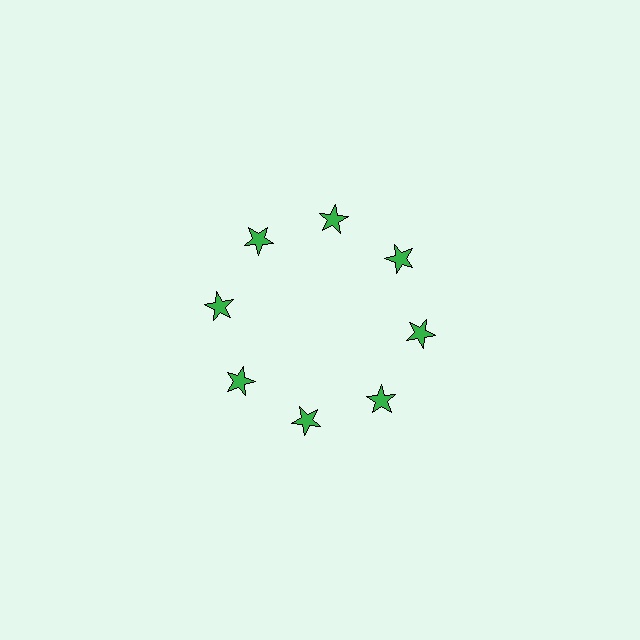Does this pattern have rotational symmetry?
Yes, this pattern has 8-fold rotational symmetry. It looks the same after rotating 45 degrees around the center.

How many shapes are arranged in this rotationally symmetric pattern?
There are 8 shapes, arranged in 8 groups of 1.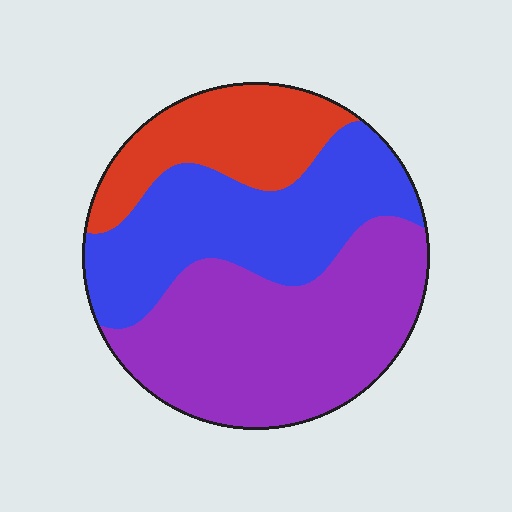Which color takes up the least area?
Red, at roughly 20%.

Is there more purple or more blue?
Purple.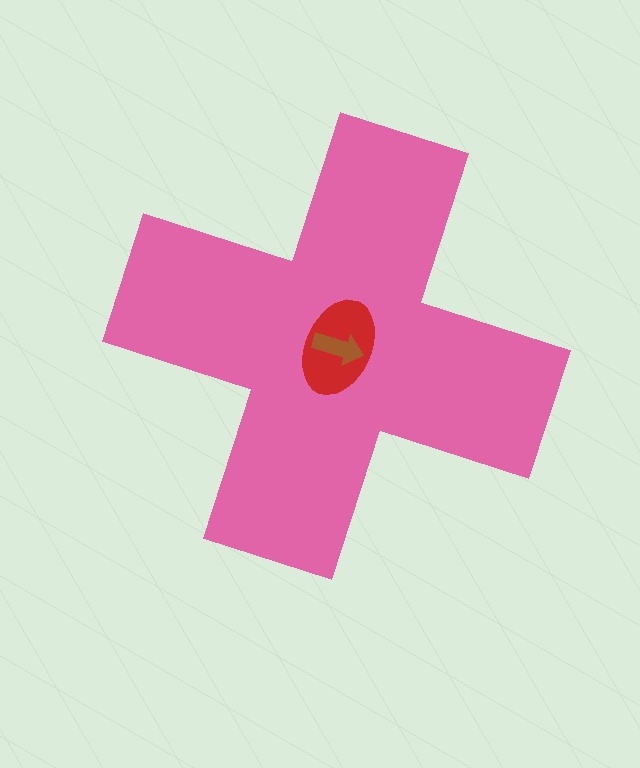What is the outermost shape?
The pink cross.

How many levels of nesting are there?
3.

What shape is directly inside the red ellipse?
The brown arrow.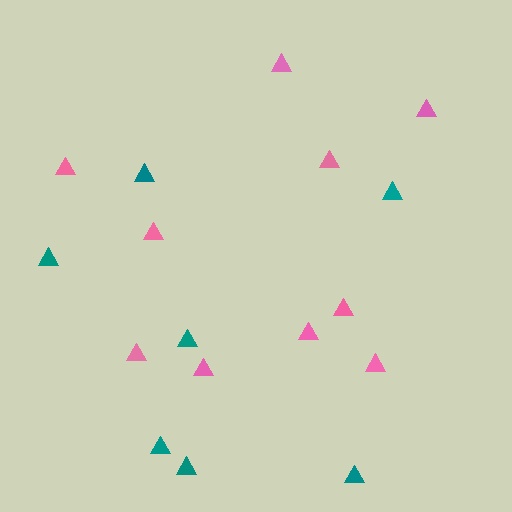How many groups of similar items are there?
There are 2 groups: one group of teal triangles (7) and one group of pink triangles (10).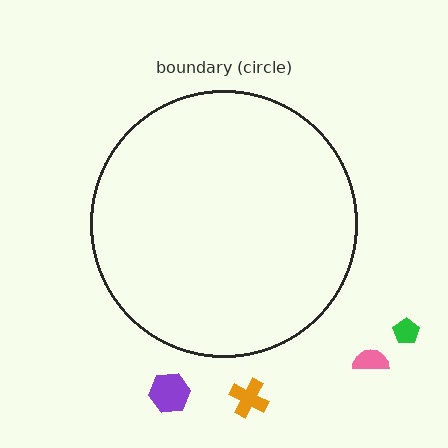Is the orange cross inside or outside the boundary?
Outside.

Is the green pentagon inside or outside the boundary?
Outside.